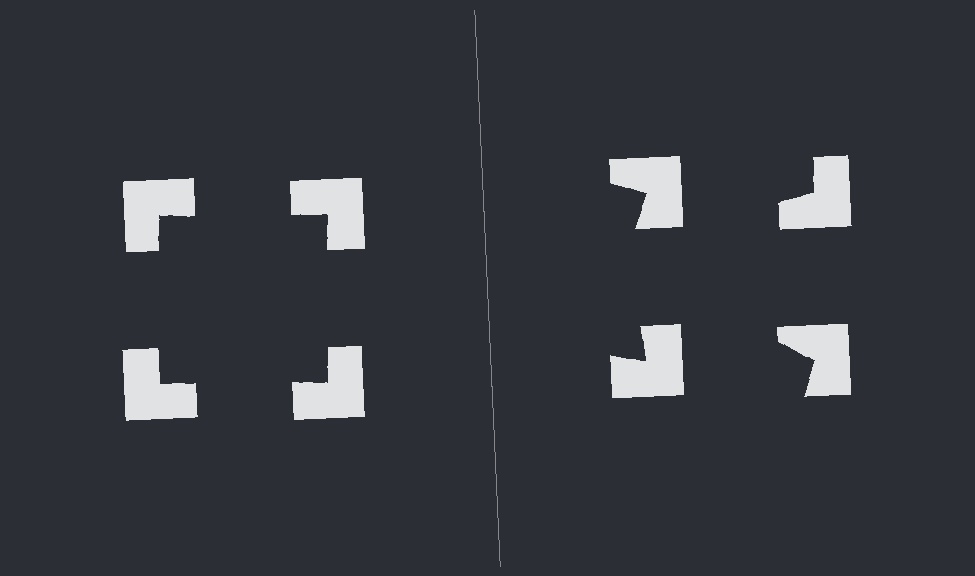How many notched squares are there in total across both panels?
8 — 4 on each side.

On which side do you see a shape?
An illusory square appears on the left side. On the right side the wedge cuts are rotated, so no coherent shape forms.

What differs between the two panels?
The notched squares are positioned identically on both sides; only the wedge orientations differ. On the left they align to a square; on the right they are misaligned.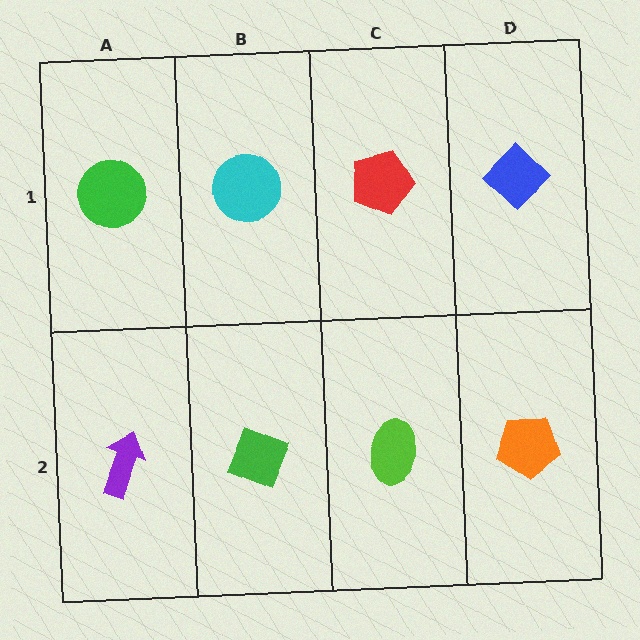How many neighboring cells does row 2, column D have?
2.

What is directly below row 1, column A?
A purple arrow.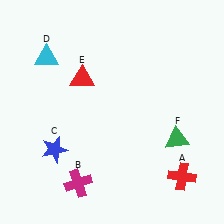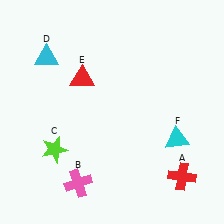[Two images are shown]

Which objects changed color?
B changed from magenta to pink. C changed from blue to lime. F changed from green to cyan.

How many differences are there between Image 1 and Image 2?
There are 3 differences between the two images.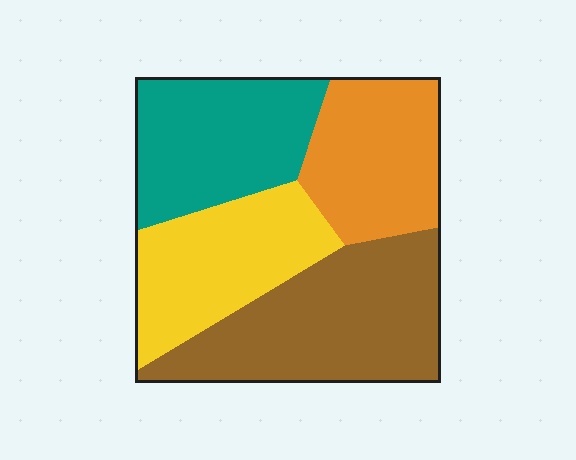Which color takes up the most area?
Brown, at roughly 30%.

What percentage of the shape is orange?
Orange takes up less than a quarter of the shape.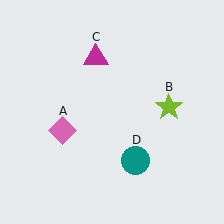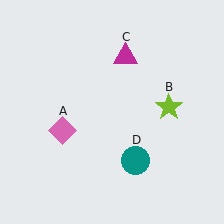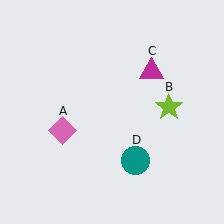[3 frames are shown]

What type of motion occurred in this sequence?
The magenta triangle (object C) rotated clockwise around the center of the scene.